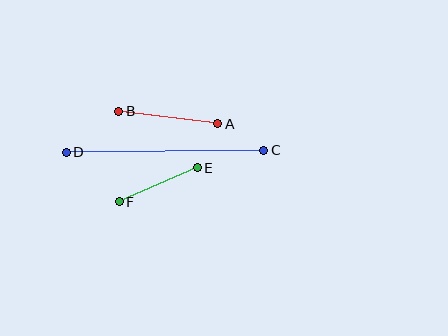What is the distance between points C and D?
The distance is approximately 197 pixels.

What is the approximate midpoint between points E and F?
The midpoint is at approximately (158, 185) pixels.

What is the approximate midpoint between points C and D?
The midpoint is at approximately (165, 151) pixels.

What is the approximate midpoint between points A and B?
The midpoint is at approximately (168, 117) pixels.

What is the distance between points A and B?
The distance is approximately 100 pixels.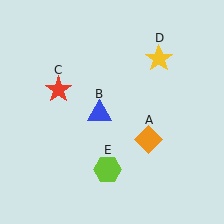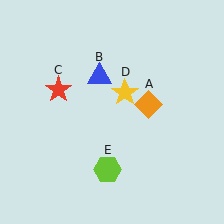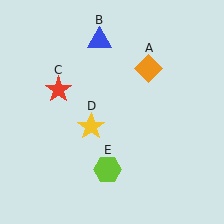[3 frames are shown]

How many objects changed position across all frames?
3 objects changed position: orange diamond (object A), blue triangle (object B), yellow star (object D).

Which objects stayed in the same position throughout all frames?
Red star (object C) and lime hexagon (object E) remained stationary.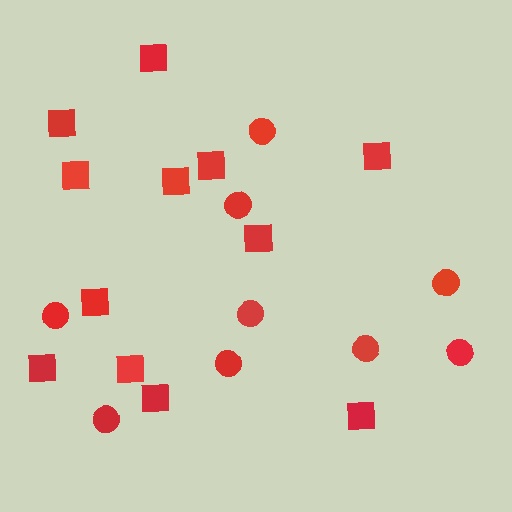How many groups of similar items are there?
There are 2 groups: one group of squares (12) and one group of circles (9).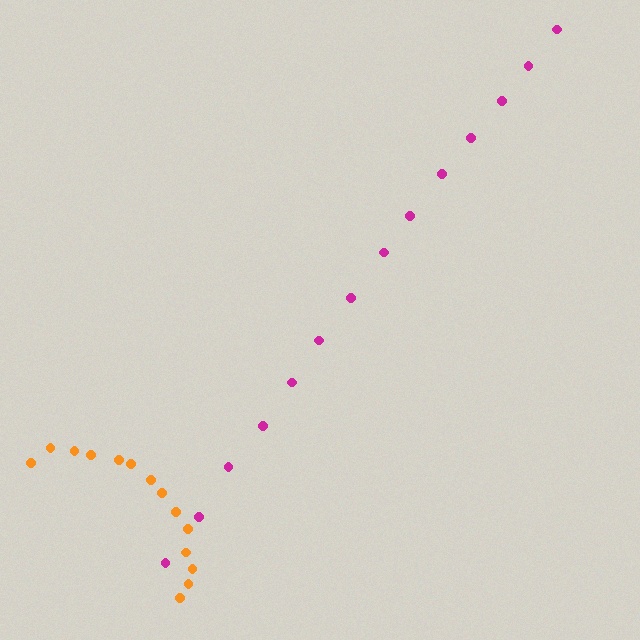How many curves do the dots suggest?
There are 2 distinct paths.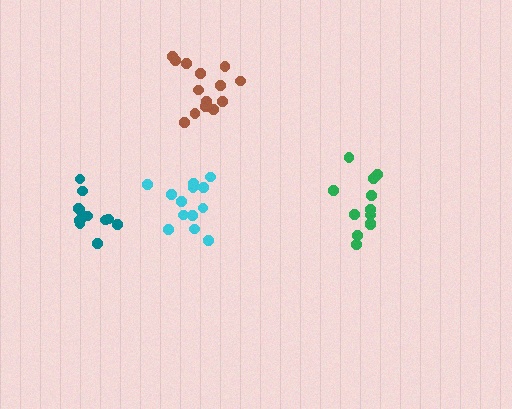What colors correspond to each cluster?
The clusters are colored: cyan, teal, brown, green.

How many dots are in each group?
Group 1: 13 dots, Group 2: 12 dots, Group 3: 14 dots, Group 4: 12 dots (51 total).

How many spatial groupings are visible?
There are 4 spatial groupings.